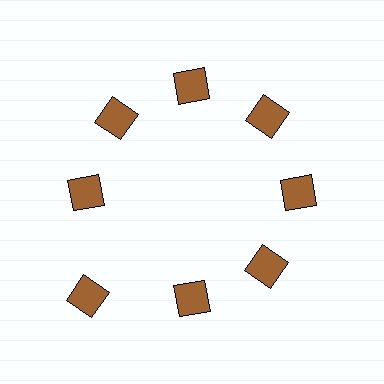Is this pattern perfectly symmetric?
No. The 8 brown squares are arranged in a ring, but one element near the 8 o'clock position is pushed outward from the center, breaking the 8-fold rotational symmetry.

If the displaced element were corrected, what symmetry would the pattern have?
It would have 8-fold rotational symmetry — the pattern would map onto itself every 45 degrees.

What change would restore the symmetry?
The symmetry would be restored by moving it inward, back onto the ring so that all 8 squares sit at equal angles and equal distance from the center.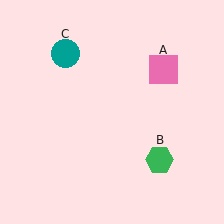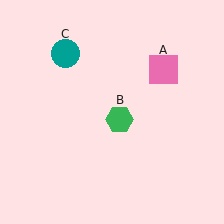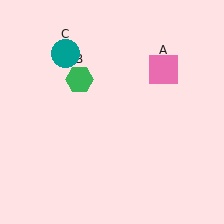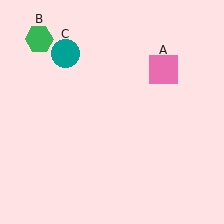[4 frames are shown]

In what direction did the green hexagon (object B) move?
The green hexagon (object B) moved up and to the left.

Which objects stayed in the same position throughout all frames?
Pink square (object A) and teal circle (object C) remained stationary.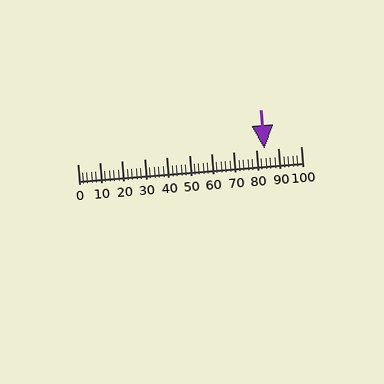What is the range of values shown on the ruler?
The ruler shows values from 0 to 100.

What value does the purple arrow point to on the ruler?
The purple arrow points to approximately 84.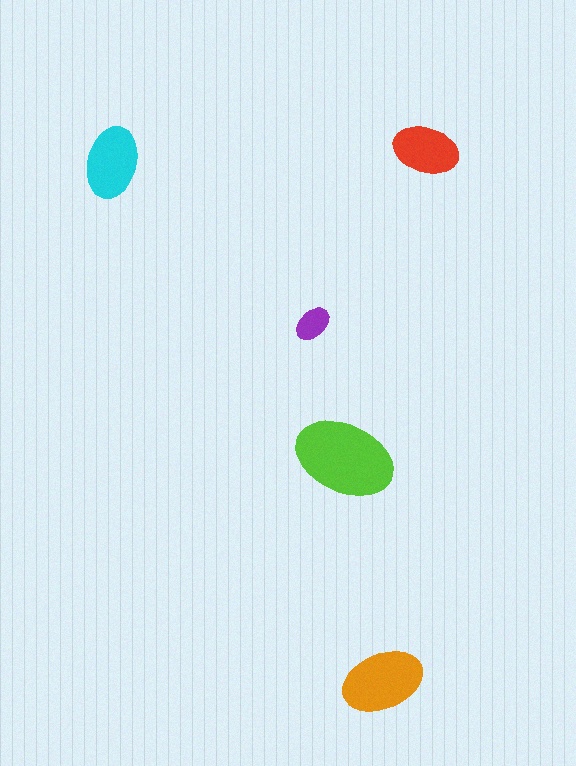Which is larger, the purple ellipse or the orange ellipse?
The orange one.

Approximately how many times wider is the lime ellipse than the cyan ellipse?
About 1.5 times wider.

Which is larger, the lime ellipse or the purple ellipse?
The lime one.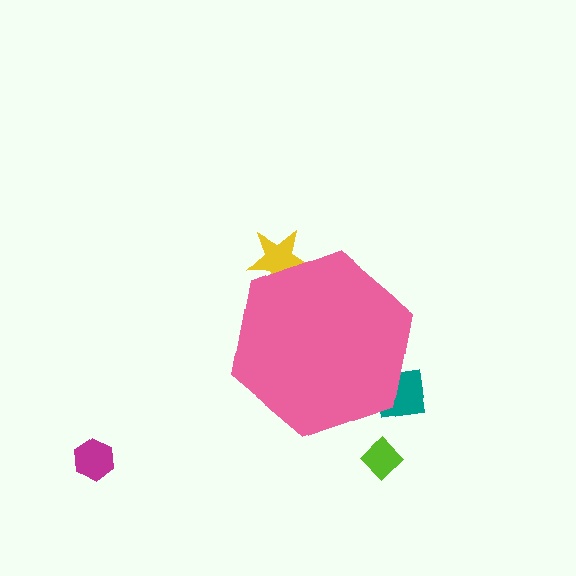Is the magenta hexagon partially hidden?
No, the magenta hexagon is fully visible.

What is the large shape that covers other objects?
A pink hexagon.